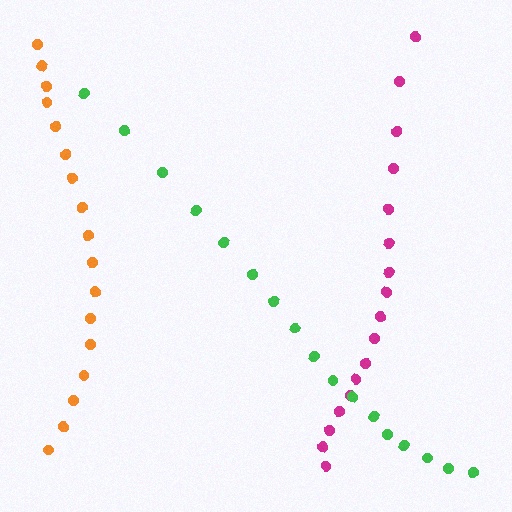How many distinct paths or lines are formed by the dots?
There are 3 distinct paths.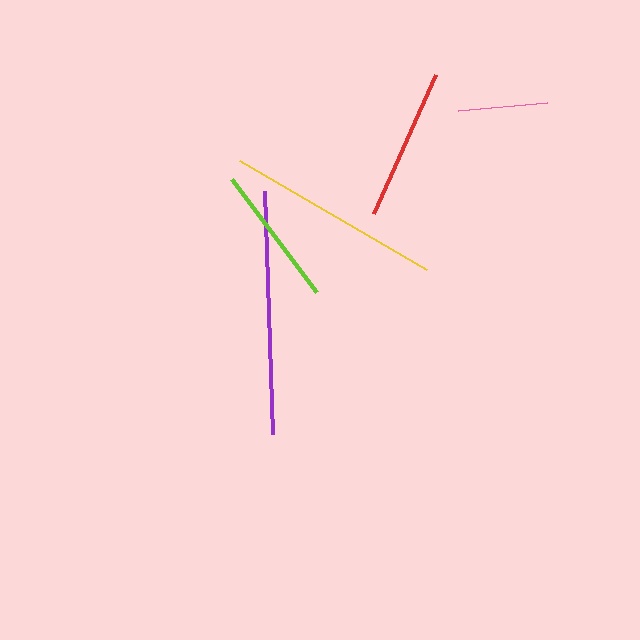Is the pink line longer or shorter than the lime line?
The lime line is longer than the pink line.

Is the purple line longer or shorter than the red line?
The purple line is longer than the red line.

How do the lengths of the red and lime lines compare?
The red and lime lines are approximately the same length.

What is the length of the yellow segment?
The yellow segment is approximately 217 pixels long.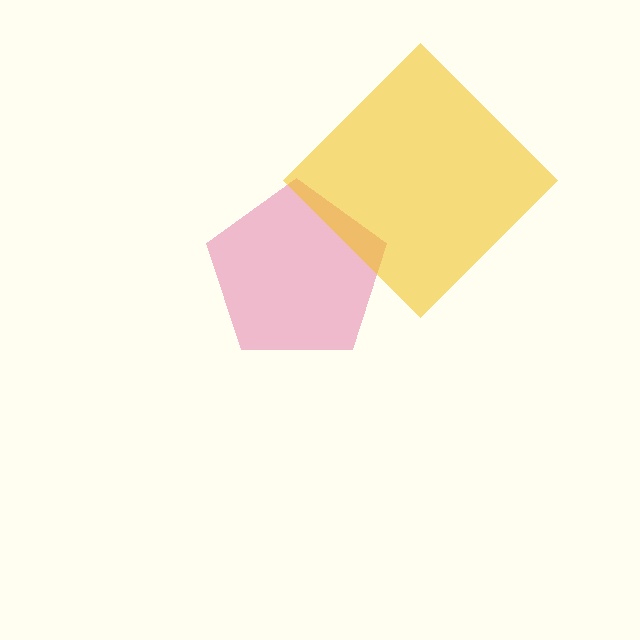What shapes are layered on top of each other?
The layered shapes are: a pink pentagon, a yellow diamond.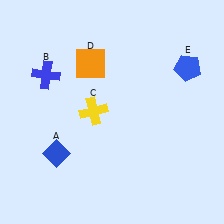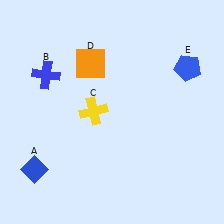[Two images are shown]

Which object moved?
The blue diamond (A) moved left.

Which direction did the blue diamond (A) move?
The blue diamond (A) moved left.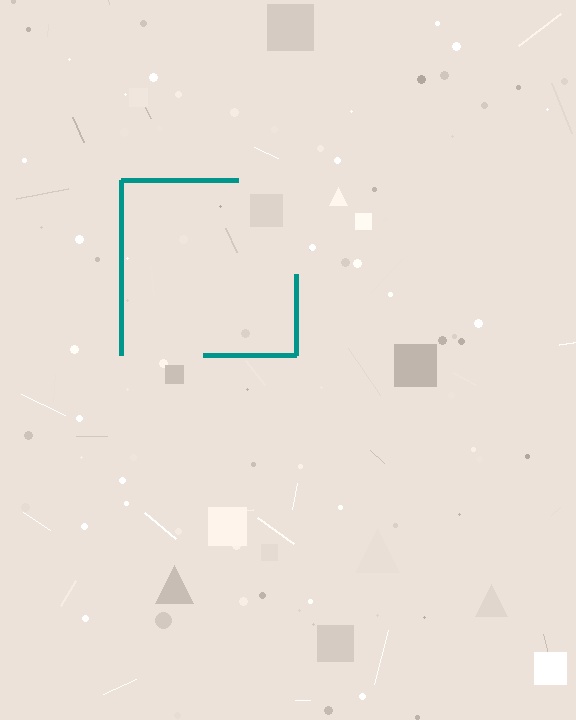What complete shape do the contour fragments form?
The contour fragments form a square.